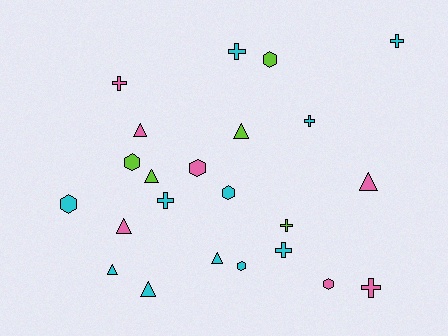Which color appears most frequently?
Cyan, with 11 objects.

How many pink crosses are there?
There are 2 pink crosses.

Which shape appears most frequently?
Cross, with 8 objects.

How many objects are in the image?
There are 23 objects.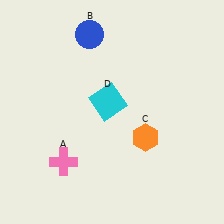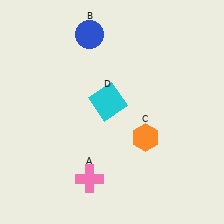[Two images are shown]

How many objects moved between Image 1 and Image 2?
1 object moved between the two images.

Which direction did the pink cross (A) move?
The pink cross (A) moved right.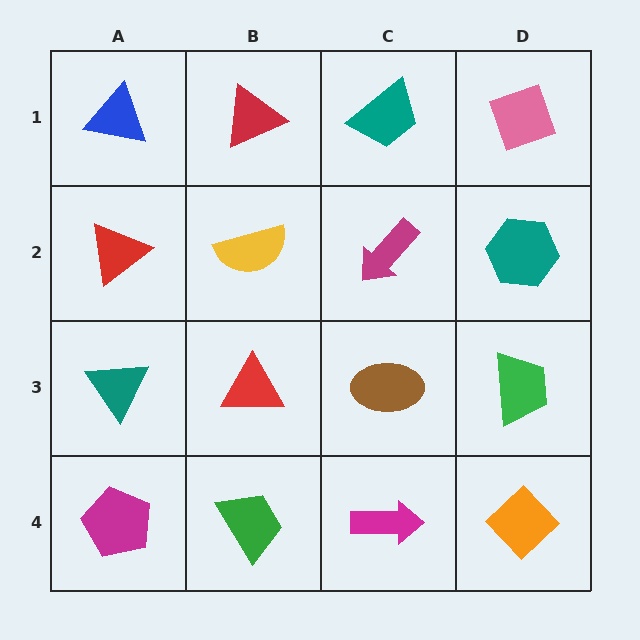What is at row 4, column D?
An orange diamond.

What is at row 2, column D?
A teal hexagon.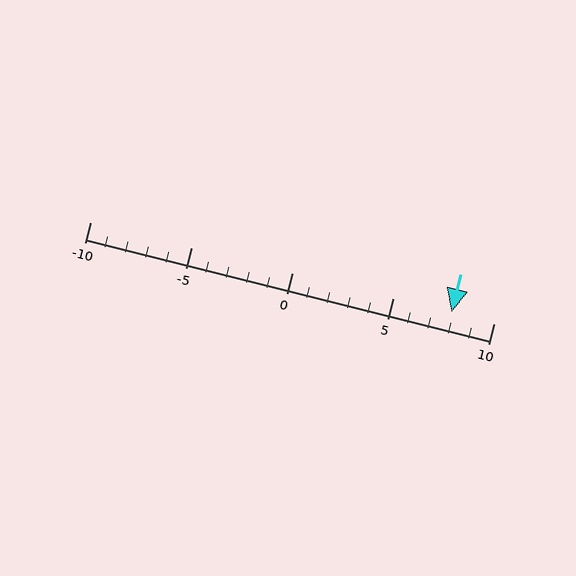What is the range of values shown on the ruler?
The ruler shows values from -10 to 10.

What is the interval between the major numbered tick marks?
The major tick marks are spaced 5 units apart.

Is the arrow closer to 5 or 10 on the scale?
The arrow is closer to 10.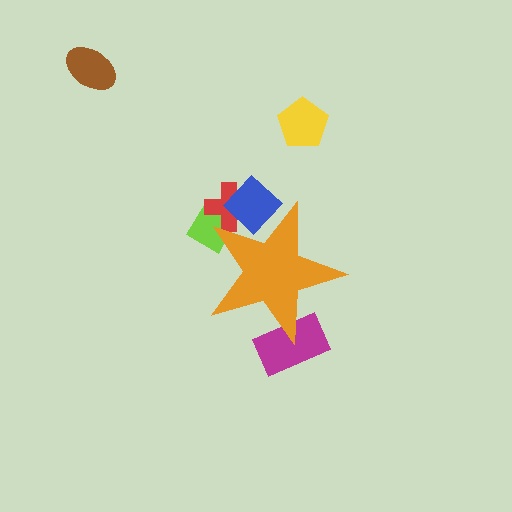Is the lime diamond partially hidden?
Yes, the lime diamond is partially hidden behind the orange star.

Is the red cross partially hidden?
Yes, the red cross is partially hidden behind the orange star.